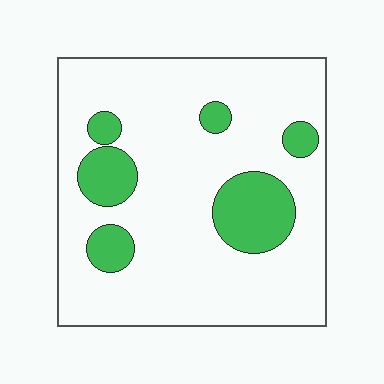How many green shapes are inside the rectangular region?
6.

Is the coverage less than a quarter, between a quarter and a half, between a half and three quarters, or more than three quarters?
Less than a quarter.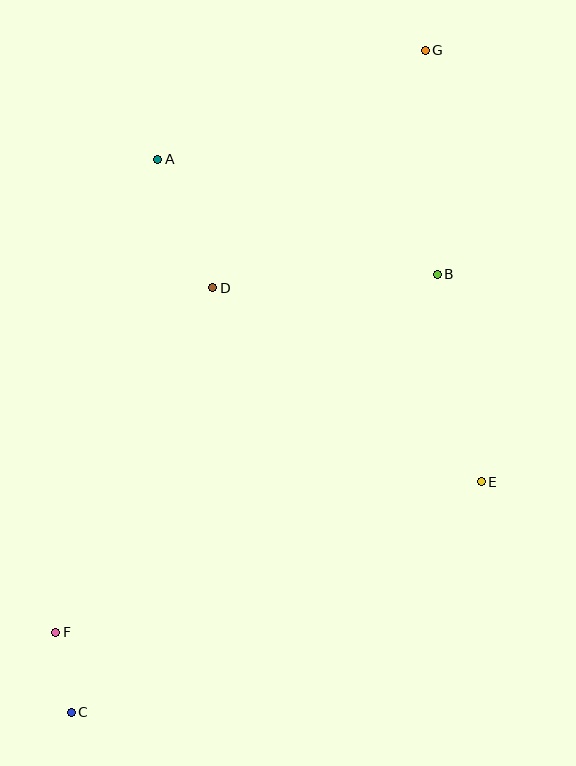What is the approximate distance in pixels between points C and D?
The distance between C and D is approximately 447 pixels.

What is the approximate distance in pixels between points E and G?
The distance between E and G is approximately 435 pixels.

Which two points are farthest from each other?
Points C and G are farthest from each other.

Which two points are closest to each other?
Points C and F are closest to each other.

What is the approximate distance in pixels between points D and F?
The distance between D and F is approximately 378 pixels.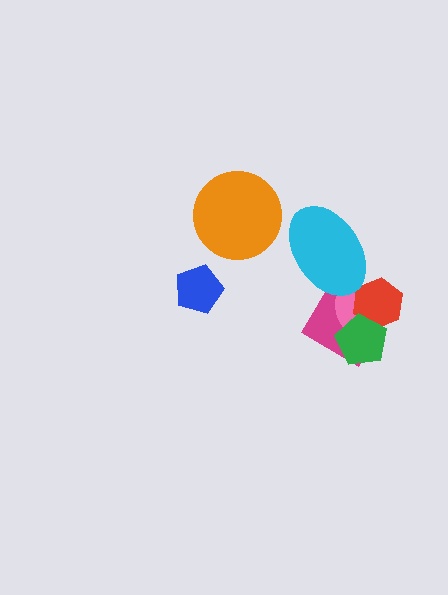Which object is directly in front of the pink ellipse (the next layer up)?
The red hexagon is directly in front of the pink ellipse.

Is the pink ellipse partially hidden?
Yes, it is partially covered by another shape.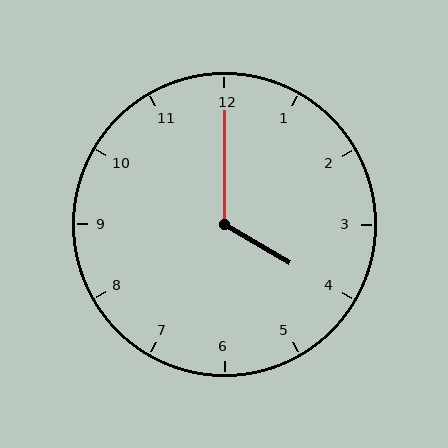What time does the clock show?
4:00.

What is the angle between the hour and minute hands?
Approximately 120 degrees.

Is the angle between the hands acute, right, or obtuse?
It is obtuse.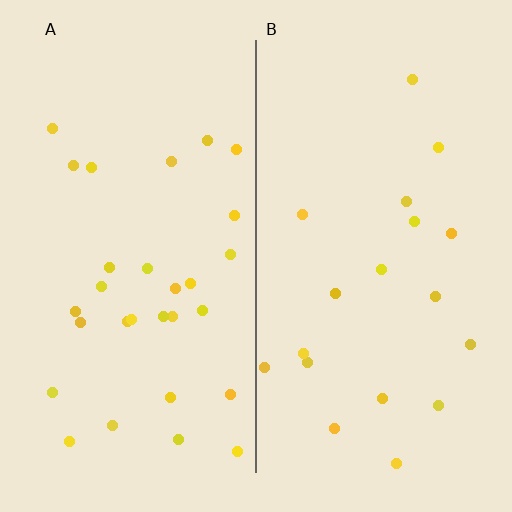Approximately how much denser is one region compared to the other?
Approximately 1.6× — region A over region B.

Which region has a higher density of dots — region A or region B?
A (the left).